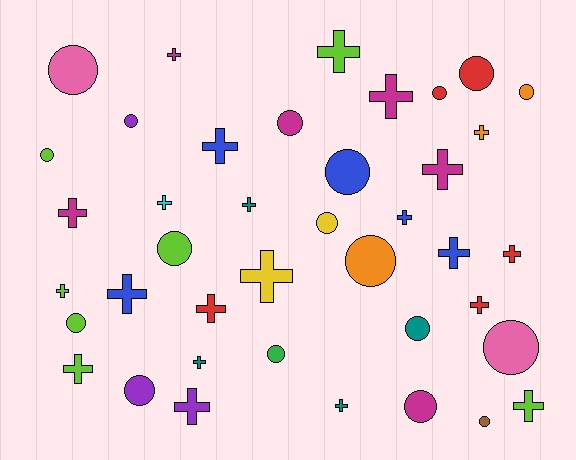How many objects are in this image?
There are 40 objects.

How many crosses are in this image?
There are 22 crosses.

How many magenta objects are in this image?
There are 6 magenta objects.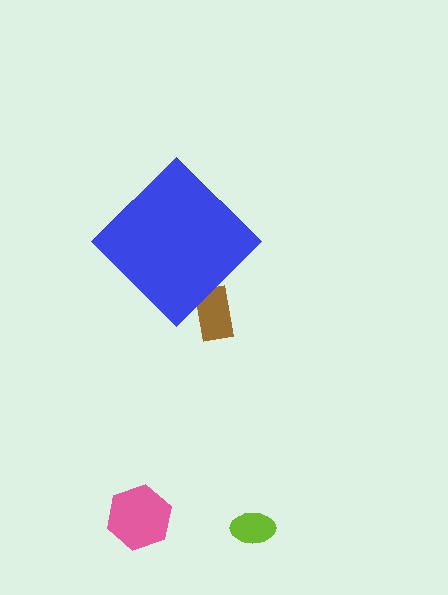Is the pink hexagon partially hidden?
No, the pink hexagon is fully visible.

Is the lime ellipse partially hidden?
No, the lime ellipse is fully visible.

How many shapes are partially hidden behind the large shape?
1 shape is partially hidden.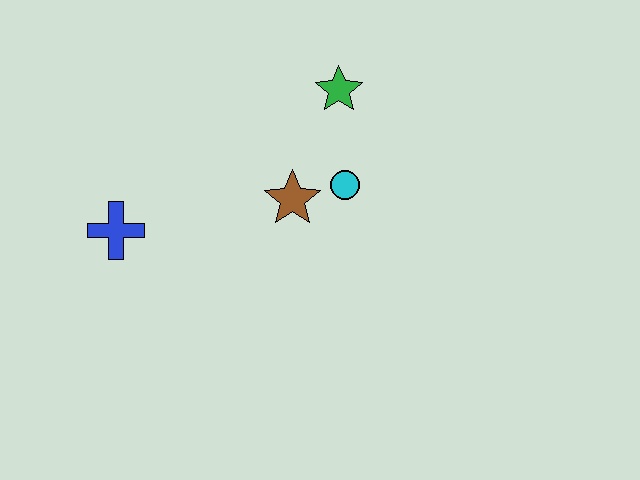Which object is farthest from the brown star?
The blue cross is farthest from the brown star.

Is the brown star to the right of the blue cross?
Yes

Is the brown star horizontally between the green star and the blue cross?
Yes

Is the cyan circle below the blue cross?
No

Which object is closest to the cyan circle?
The brown star is closest to the cyan circle.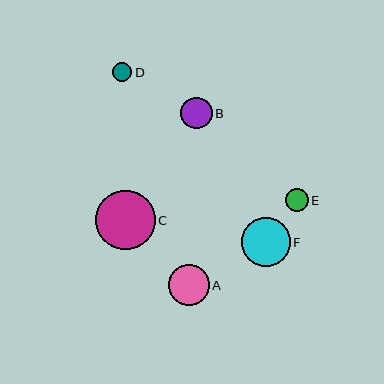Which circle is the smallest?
Circle D is the smallest with a size of approximately 19 pixels.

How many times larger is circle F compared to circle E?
Circle F is approximately 2.2 times the size of circle E.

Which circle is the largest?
Circle C is the largest with a size of approximately 59 pixels.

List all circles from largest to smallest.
From largest to smallest: C, F, A, B, E, D.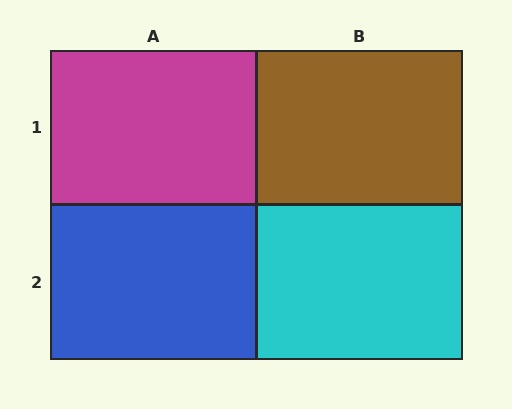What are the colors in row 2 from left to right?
Blue, cyan.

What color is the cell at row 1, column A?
Magenta.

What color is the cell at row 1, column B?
Brown.